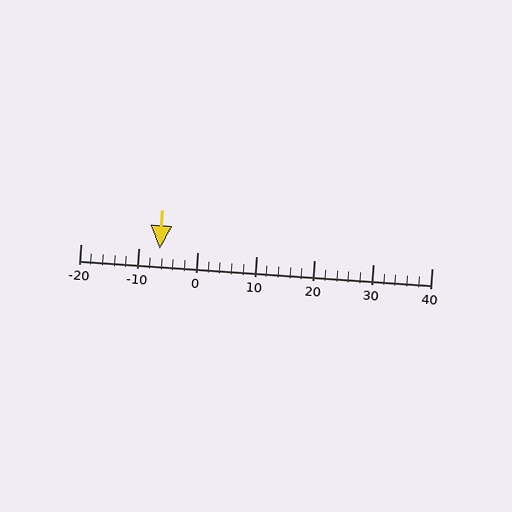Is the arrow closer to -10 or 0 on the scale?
The arrow is closer to -10.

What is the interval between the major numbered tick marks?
The major tick marks are spaced 10 units apart.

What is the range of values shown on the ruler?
The ruler shows values from -20 to 40.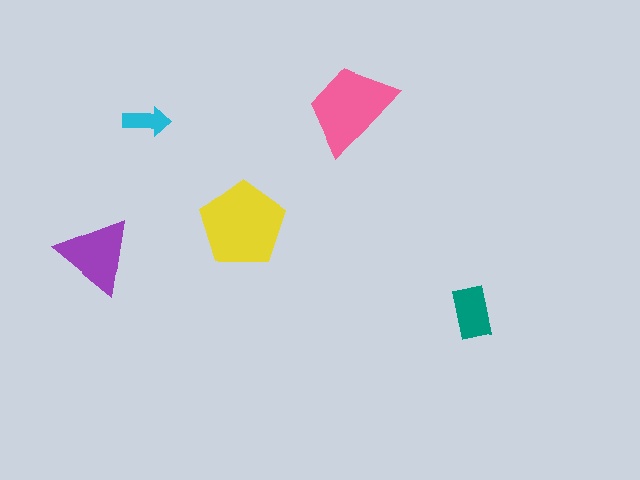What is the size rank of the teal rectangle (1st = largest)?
4th.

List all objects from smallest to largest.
The cyan arrow, the teal rectangle, the purple triangle, the pink trapezoid, the yellow pentagon.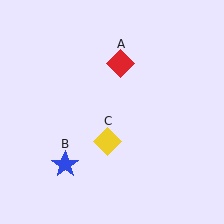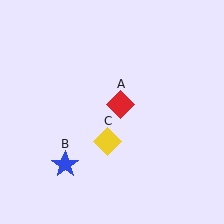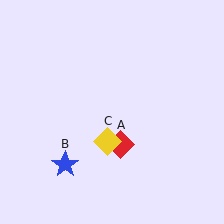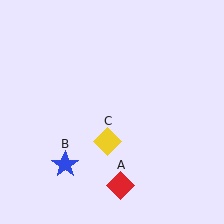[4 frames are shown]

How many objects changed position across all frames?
1 object changed position: red diamond (object A).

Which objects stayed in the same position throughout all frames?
Blue star (object B) and yellow diamond (object C) remained stationary.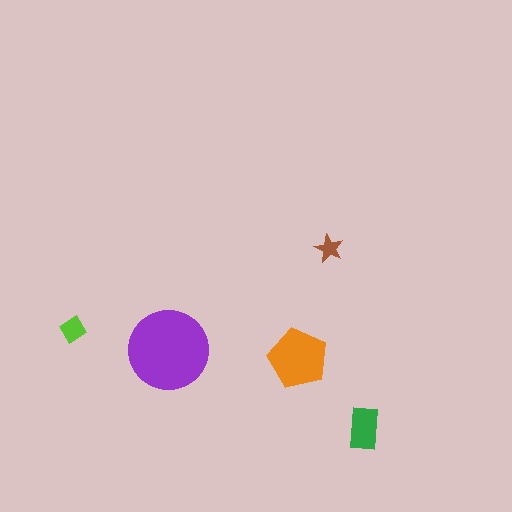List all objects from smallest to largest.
The brown star, the lime diamond, the green rectangle, the orange pentagon, the purple circle.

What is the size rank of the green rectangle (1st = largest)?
3rd.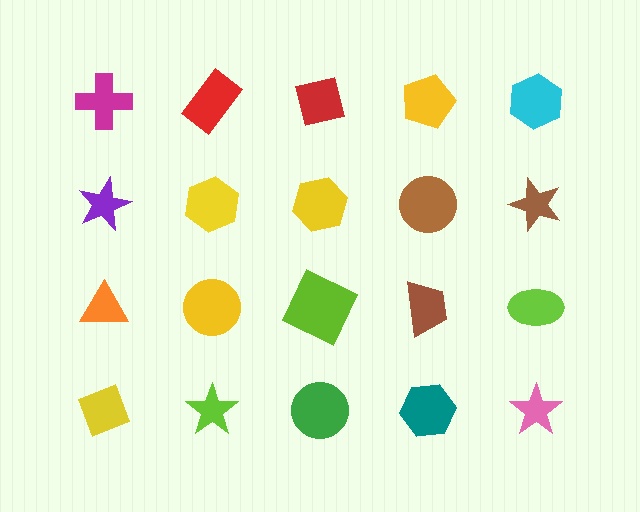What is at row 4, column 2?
A lime star.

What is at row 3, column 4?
A brown trapezoid.